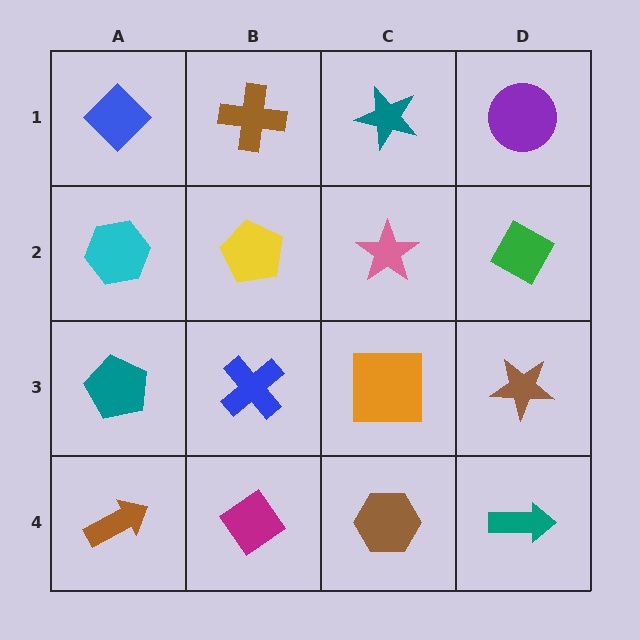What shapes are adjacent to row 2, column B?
A brown cross (row 1, column B), a blue cross (row 3, column B), a cyan hexagon (row 2, column A), a pink star (row 2, column C).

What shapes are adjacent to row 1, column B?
A yellow pentagon (row 2, column B), a blue diamond (row 1, column A), a teal star (row 1, column C).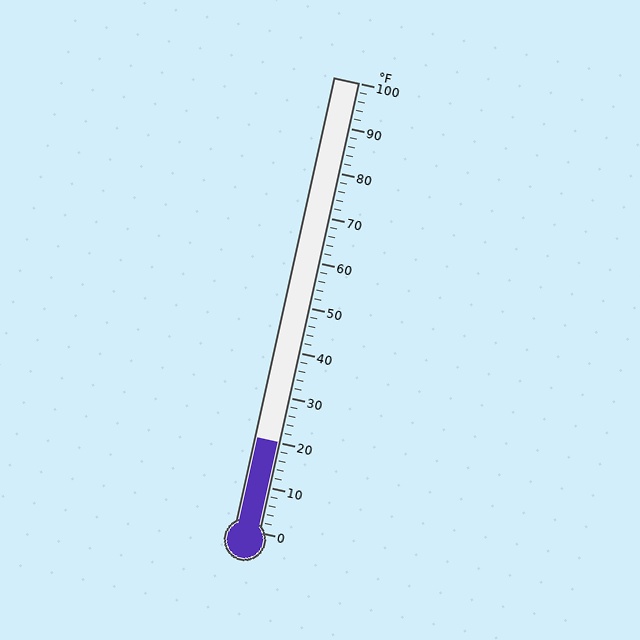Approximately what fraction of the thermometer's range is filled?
The thermometer is filled to approximately 20% of its range.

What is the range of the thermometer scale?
The thermometer scale ranges from 0°F to 100°F.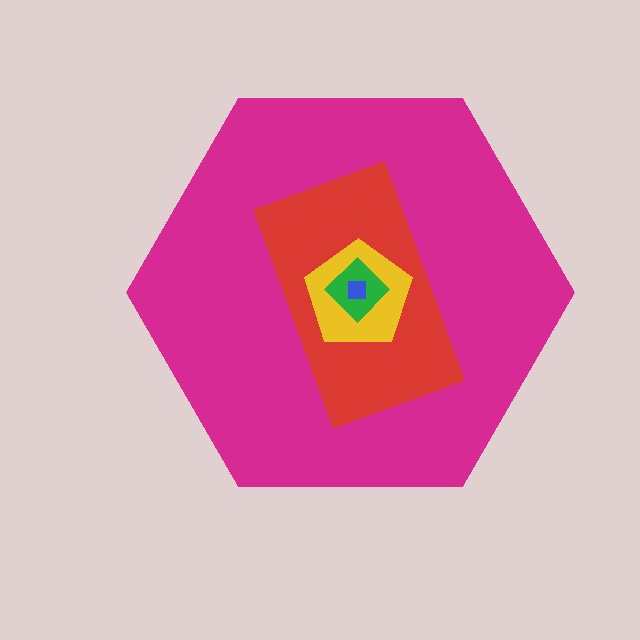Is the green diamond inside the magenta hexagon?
Yes.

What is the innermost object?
The blue square.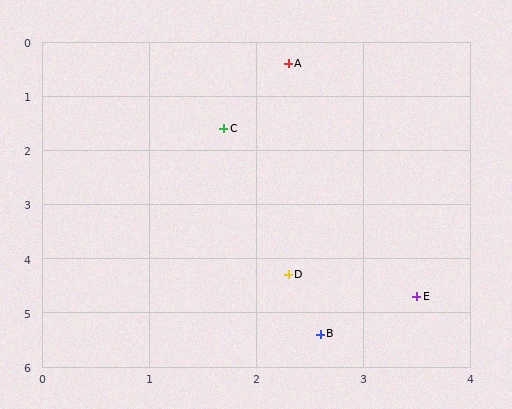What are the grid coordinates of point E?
Point E is at approximately (3.5, 4.7).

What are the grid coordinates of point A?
Point A is at approximately (2.3, 0.4).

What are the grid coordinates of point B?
Point B is at approximately (2.6, 5.4).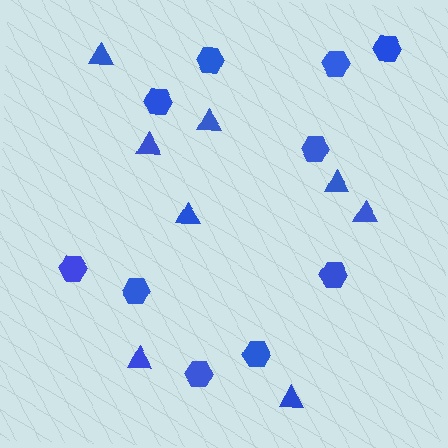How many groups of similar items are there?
There are 2 groups: one group of triangles (8) and one group of hexagons (10).